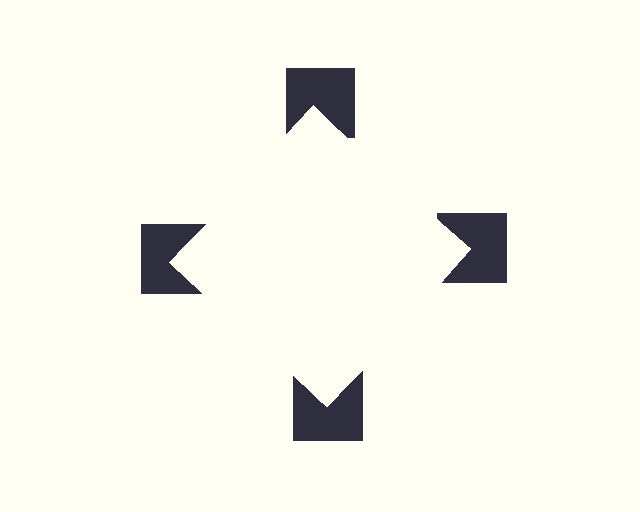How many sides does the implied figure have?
4 sides.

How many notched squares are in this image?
There are 4 — one at each vertex of the illusory square.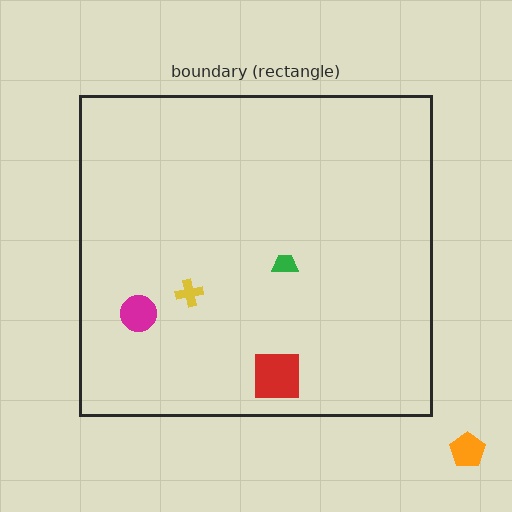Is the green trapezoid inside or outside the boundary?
Inside.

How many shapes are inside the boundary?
4 inside, 1 outside.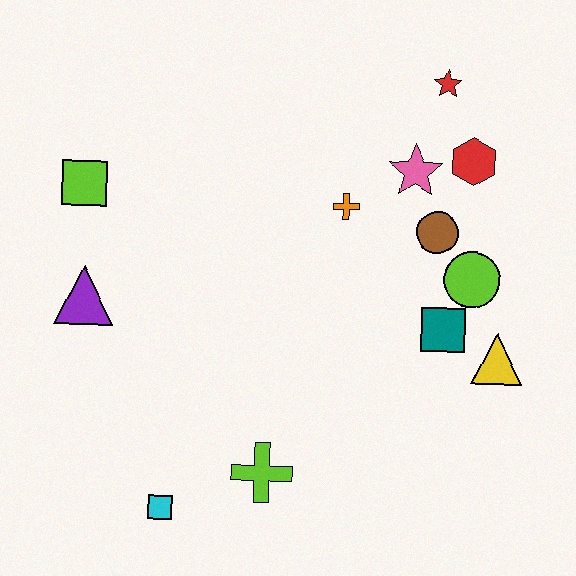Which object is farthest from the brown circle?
The cyan square is farthest from the brown circle.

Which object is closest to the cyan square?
The lime cross is closest to the cyan square.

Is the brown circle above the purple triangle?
Yes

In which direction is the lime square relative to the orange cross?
The lime square is to the left of the orange cross.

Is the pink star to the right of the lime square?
Yes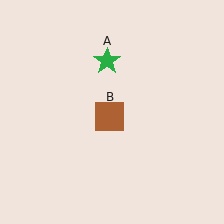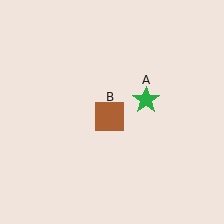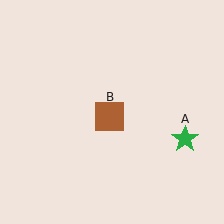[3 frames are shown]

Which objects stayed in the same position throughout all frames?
Brown square (object B) remained stationary.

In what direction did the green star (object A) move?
The green star (object A) moved down and to the right.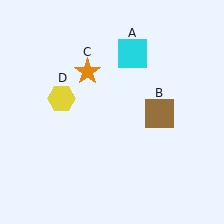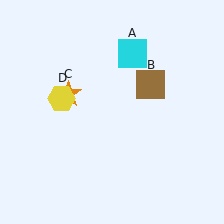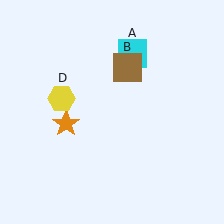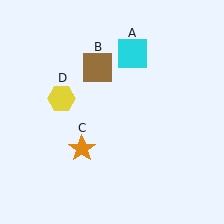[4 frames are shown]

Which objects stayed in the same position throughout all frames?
Cyan square (object A) and yellow hexagon (object D) remained stationary.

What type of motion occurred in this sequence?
The brown square (object B), orange star (object C) rotated counterclockwise around the center of the scene.